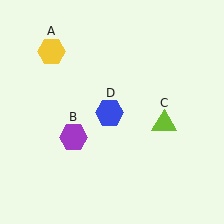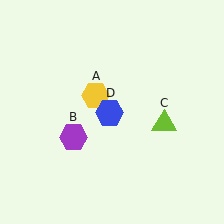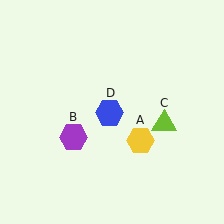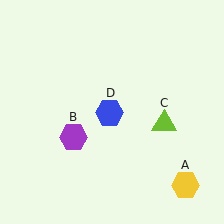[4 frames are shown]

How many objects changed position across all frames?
1 object changed position: yellow hexagon (object A).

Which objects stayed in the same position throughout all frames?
Purple hexagon (object B) and lime triangle (object C) and blue hexagon (object D) remained stationary.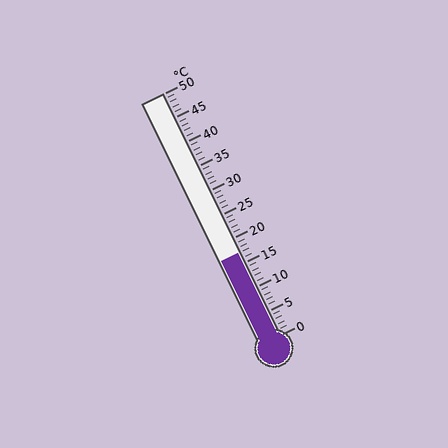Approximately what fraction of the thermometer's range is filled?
The thermometer is filled to approximately 35% of its range.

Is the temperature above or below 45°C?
The temperature is below 45°C.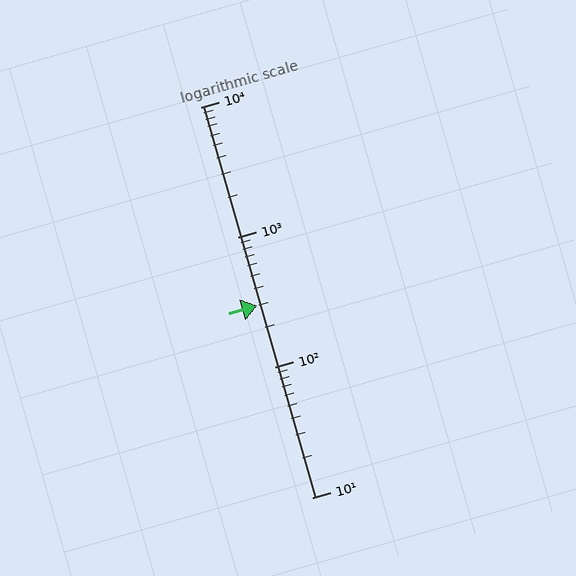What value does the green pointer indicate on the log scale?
The pointer indicates approximately 300.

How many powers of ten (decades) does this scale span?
The scale spans 3 decades, from 10 to 10000.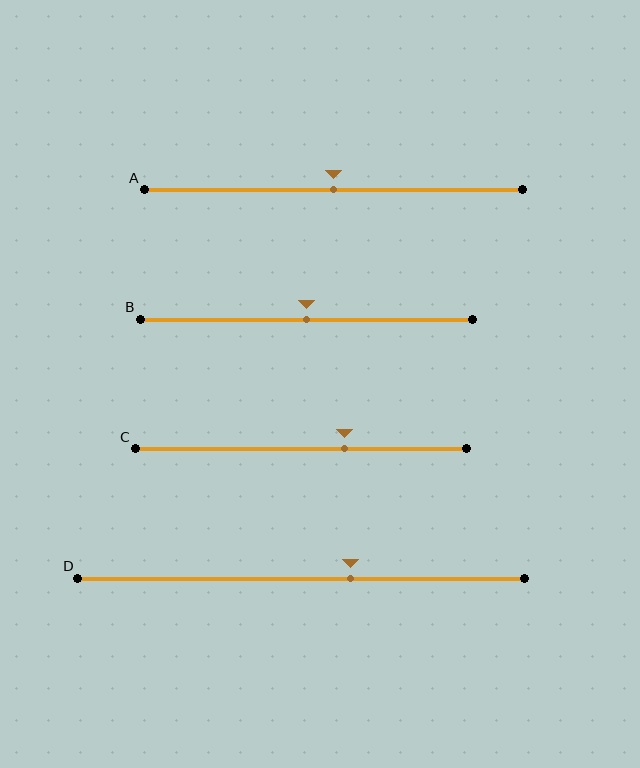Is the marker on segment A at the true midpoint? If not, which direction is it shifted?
Yes, the marker on segment A is at the true midpoint.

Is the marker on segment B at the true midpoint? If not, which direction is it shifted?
Yes, the marker on segment B is at the true midpoint.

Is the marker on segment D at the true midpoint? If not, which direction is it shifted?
No, the marker on segment D is shifted to the right by about 11% of the segment length.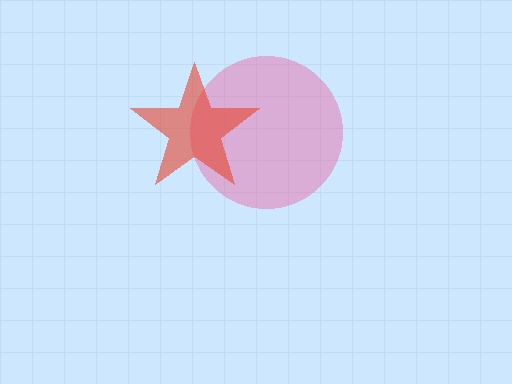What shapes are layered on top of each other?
The layered shapes are: a pink circle, a red star.